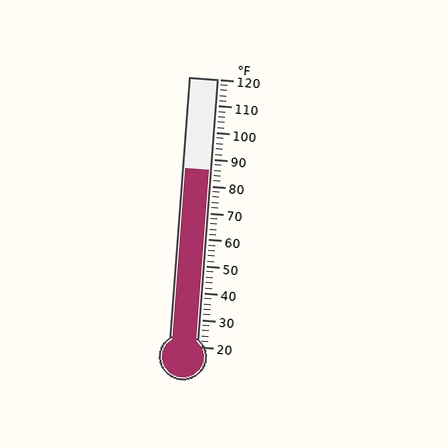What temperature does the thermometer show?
The thermometer shows approximately 86°F.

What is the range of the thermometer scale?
The thermometer scale ranges from 20°F to 120°F.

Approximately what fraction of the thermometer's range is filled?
The thermometer is filled to approximately 65% of its range.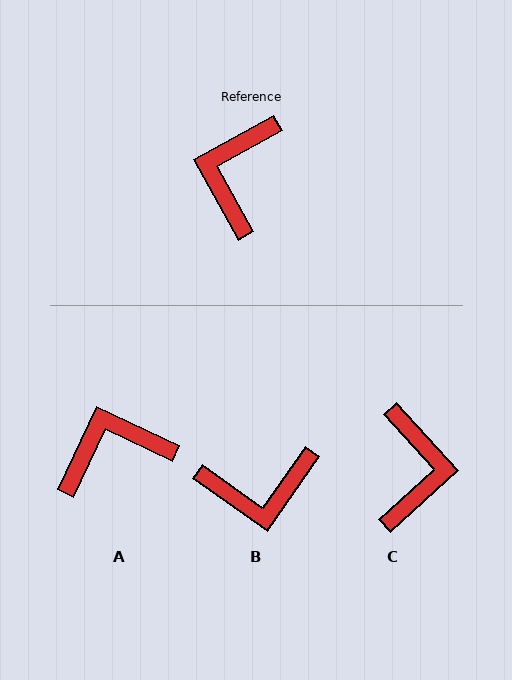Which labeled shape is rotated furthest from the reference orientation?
C, about 167 degrees away.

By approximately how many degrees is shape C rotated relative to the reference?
Approximately 167 degrees clockwise.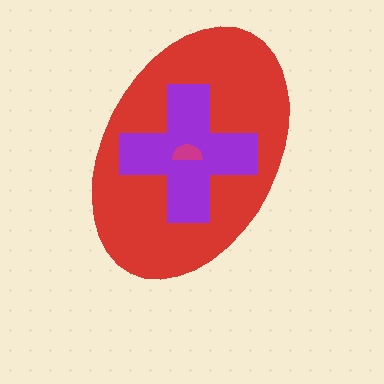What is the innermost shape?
The magenta semicircle.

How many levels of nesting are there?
3.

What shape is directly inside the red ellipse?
The purple cross.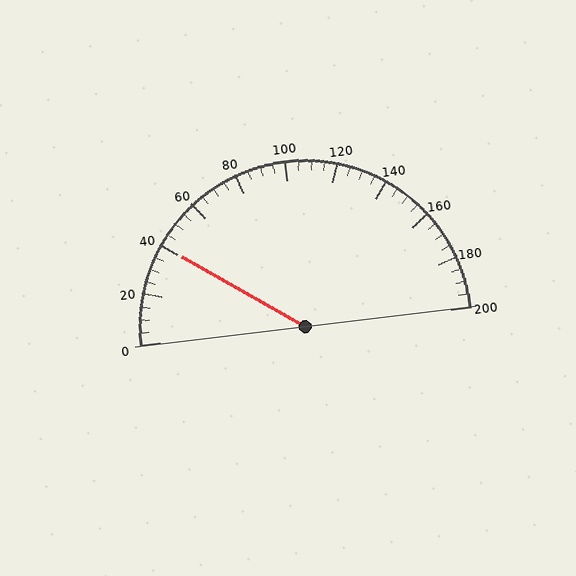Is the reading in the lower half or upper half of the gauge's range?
The reading is in the lower half of the range (0 to 200).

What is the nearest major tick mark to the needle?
The nearest major tick mark is 40.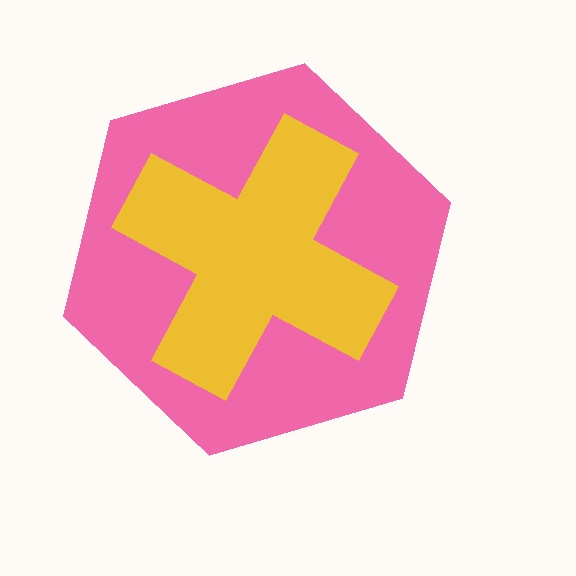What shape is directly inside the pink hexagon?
The yellow cross.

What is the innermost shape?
The yellow cross.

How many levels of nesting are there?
2.